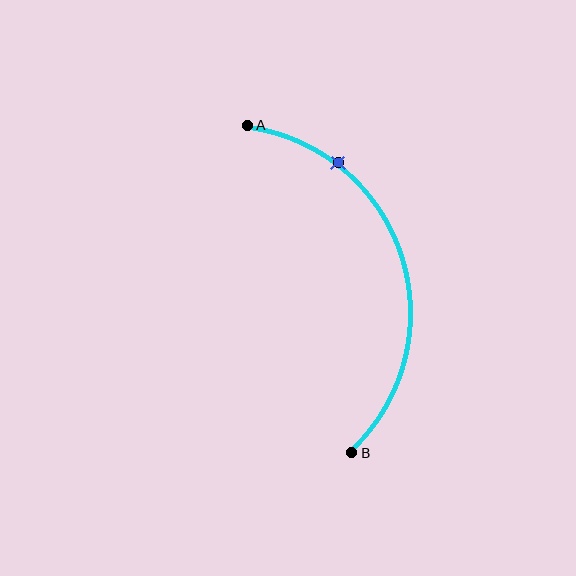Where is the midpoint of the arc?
The arc midpoint is the point on the curve farthest from the straight line joining A and B. It sits to the right of that line.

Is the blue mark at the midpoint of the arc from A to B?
No. The blue mark lies on the arc but is closer to endpoint A. The arc midpoint would be at the point on the curve equidistant along the arc from both A and B.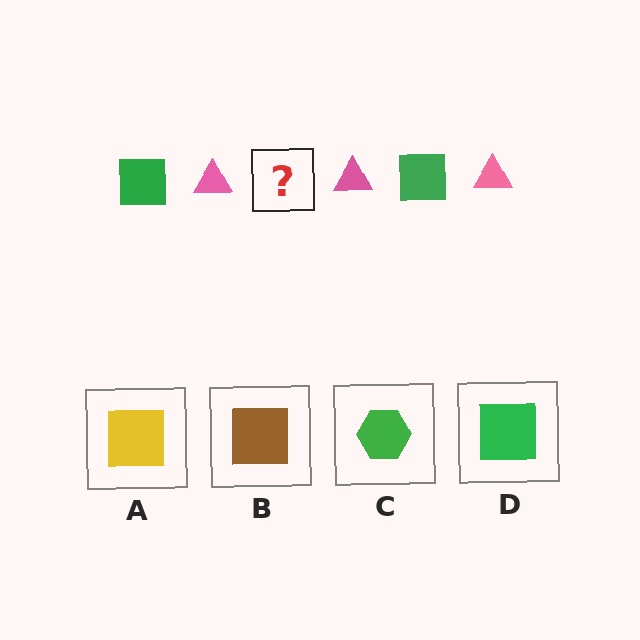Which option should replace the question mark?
Option D.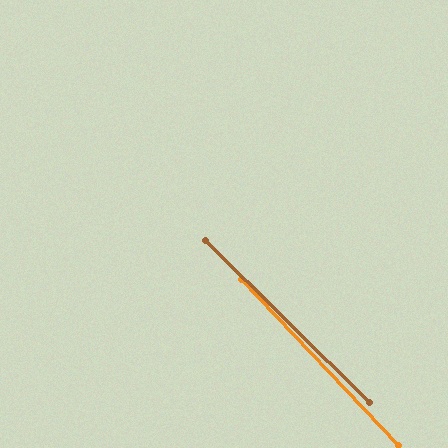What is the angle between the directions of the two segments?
Approximately 2 degrees.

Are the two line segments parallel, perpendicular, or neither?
Parallel — their directions differ by only 1.9°.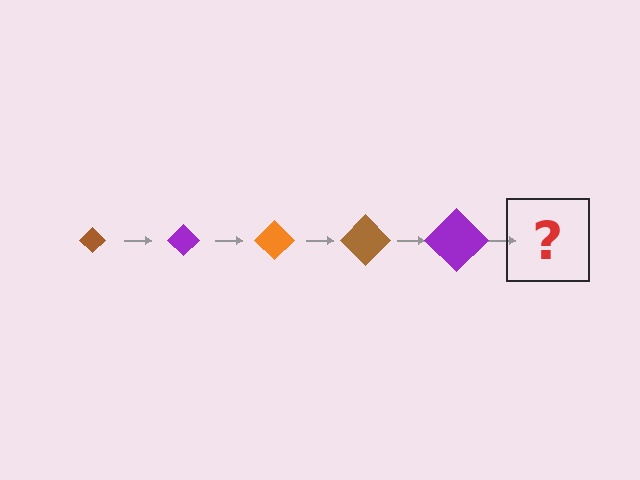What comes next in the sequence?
The next element should be an orange diamond, larger than the previous one.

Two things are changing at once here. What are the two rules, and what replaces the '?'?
The two rules are that the diamond grows larger each step and the color cycles through brown, purple, and orange. The '?' should be an orange diamond, larger than the previous one.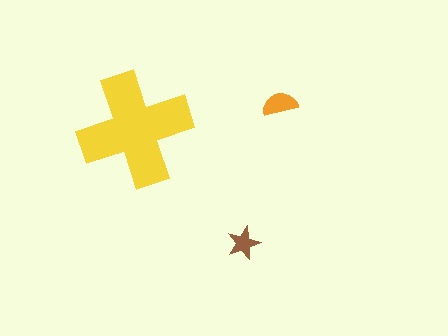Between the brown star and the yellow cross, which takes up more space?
The yellow cross.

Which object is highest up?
The orange semicircle is topmost.